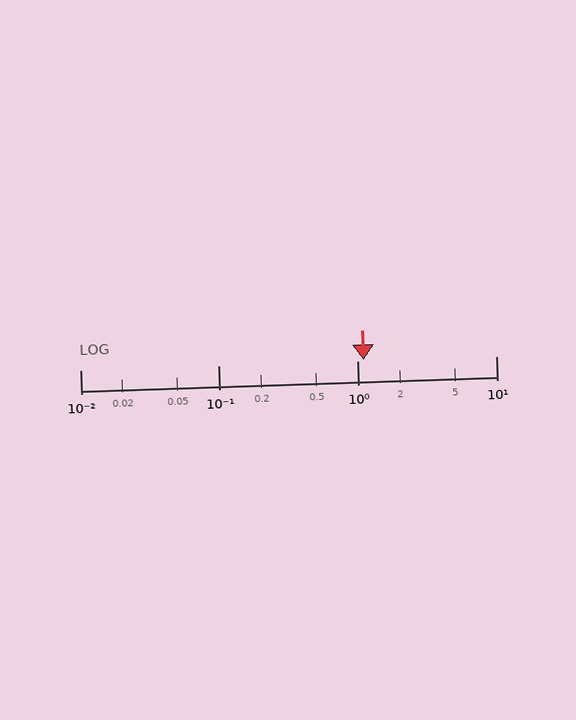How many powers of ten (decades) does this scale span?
The scale spans 3 decades, from 0.01 to 10.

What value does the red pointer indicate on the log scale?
The pointer indicates approximately 1.1.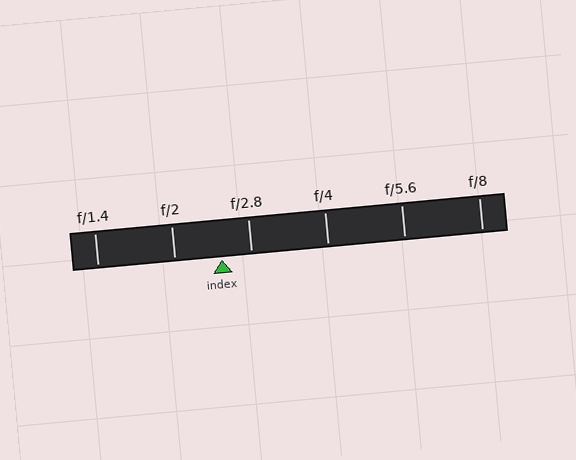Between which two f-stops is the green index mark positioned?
The index mark is between f/2 and f/2.8.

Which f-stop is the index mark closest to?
The index mark is closest to f/2.8.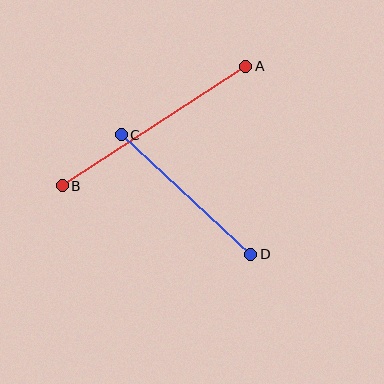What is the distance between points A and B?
The distance is approximately 219 pixels.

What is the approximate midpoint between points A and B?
The midpoint is at approximately (154, 126) pixels.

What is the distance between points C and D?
The distance is approximately 176 pixels.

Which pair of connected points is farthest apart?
Points A and B are farthest apart.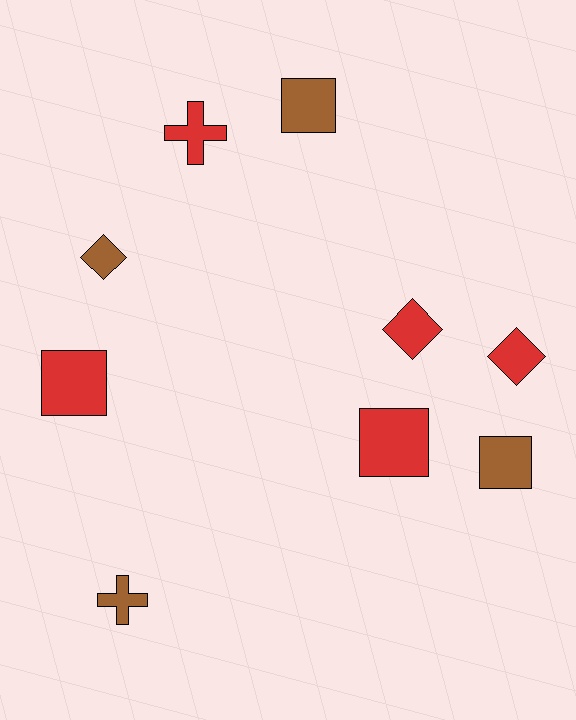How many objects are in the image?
There are 9 objects.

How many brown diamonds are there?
There is 1 brown diamond.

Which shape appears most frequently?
Square, with 4 objects.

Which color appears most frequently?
Red, with 5 objects.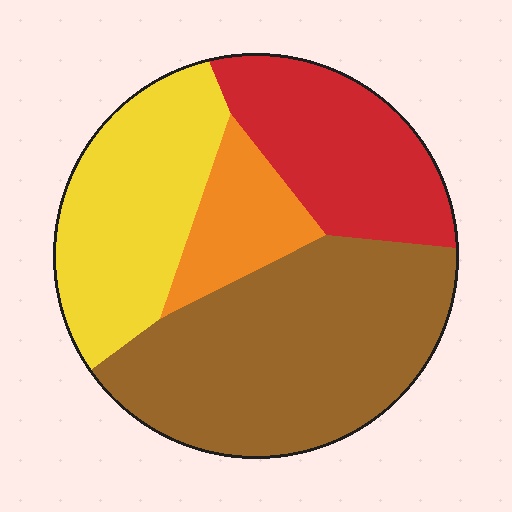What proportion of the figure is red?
Red covers about 20% of the figure.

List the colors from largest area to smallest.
From largest to smallest: brown, yellow, red, orange.